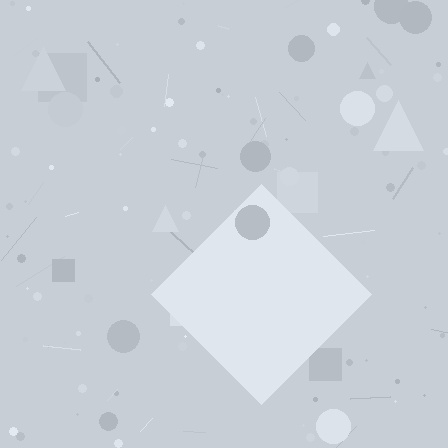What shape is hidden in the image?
A diamond is hidden in the image.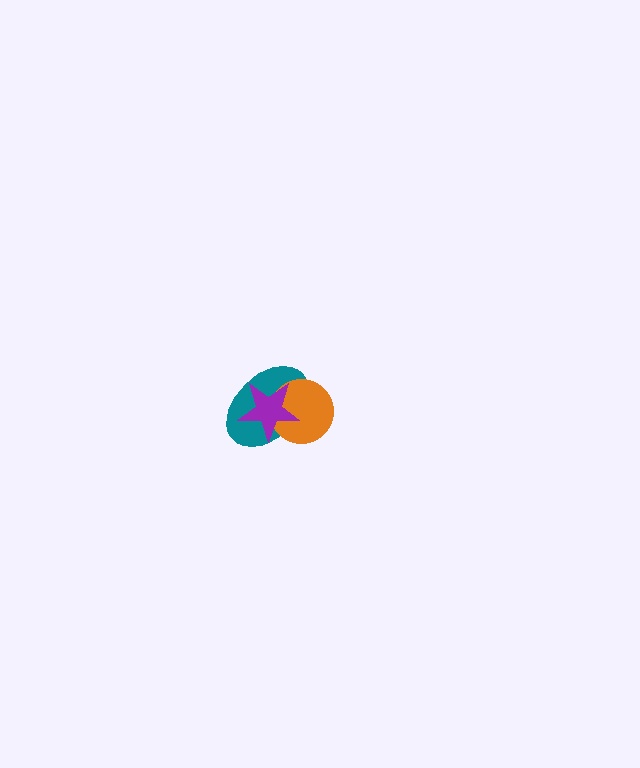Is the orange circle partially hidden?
Yes, it is partially covered by another shape.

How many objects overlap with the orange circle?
2 objects overlap with the orange circle.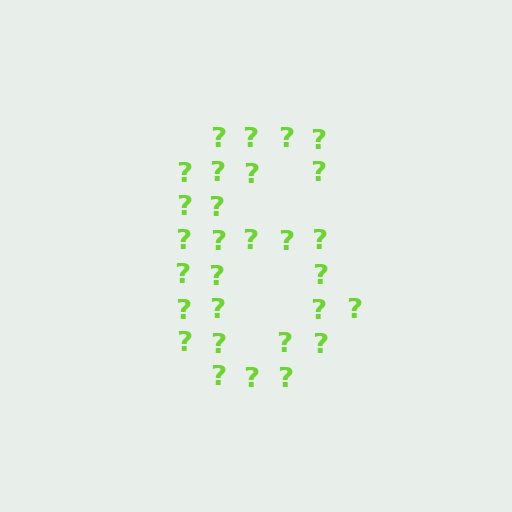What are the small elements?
The small elements are question marks.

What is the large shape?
The large shape is the digit 6.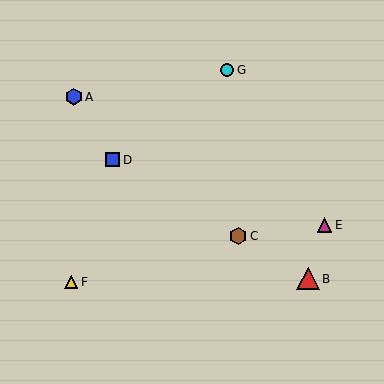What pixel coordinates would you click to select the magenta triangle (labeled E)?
Click at (324, 225) to select the magenta triangle E.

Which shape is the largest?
The red triangle (labeled B) is the largest.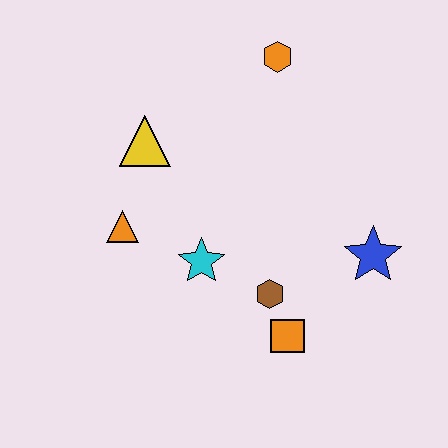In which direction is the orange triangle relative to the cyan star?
The orange triangle is to the left of the cyan star.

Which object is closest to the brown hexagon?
The orange square is closest to the brown hexagon.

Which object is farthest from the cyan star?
The orange hexagon is farthest from the cyan star.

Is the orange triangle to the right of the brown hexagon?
No